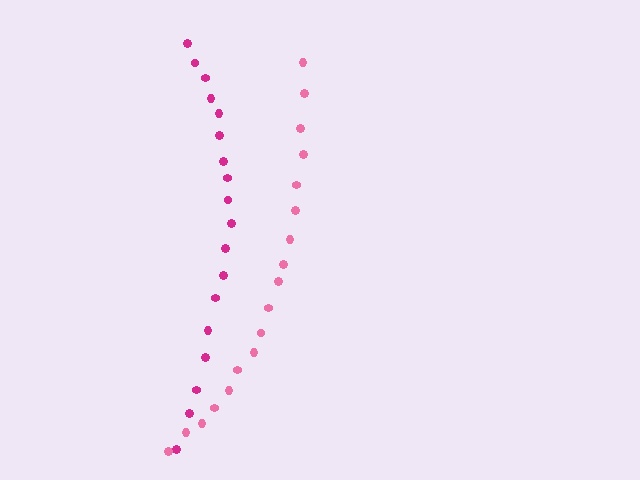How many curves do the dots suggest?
There are 2 distinct paths.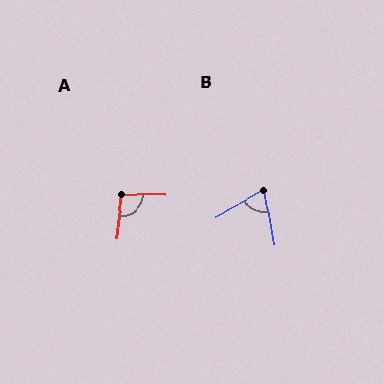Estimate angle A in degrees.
Approximately 95 degrees.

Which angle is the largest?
A, at approximately 95 degrees.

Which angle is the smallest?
B, at approximately 71 degrees.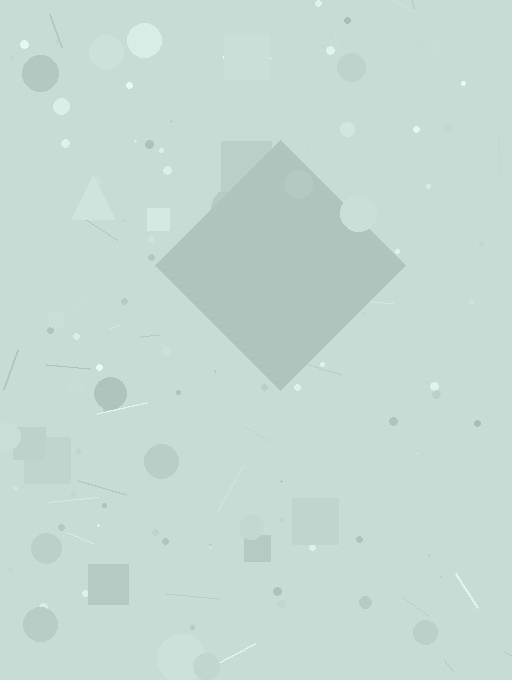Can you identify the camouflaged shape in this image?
The camouflaged shape is a diamond.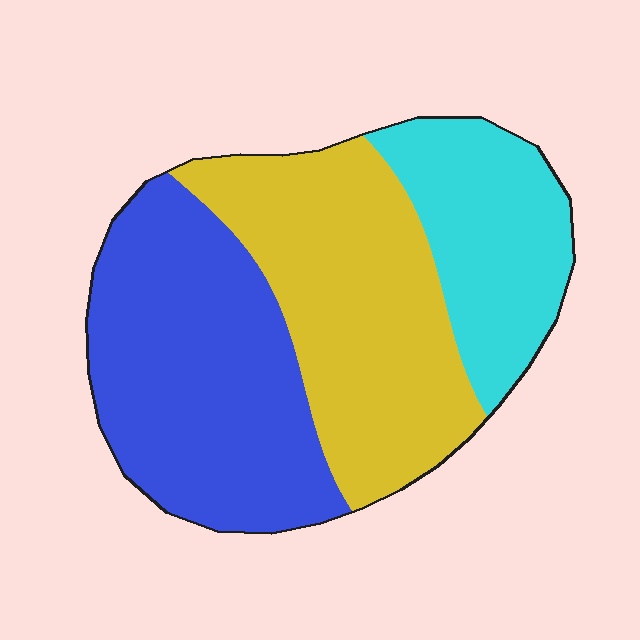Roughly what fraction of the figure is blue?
Blue covers about 40% of the figure.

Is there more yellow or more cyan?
Yellow.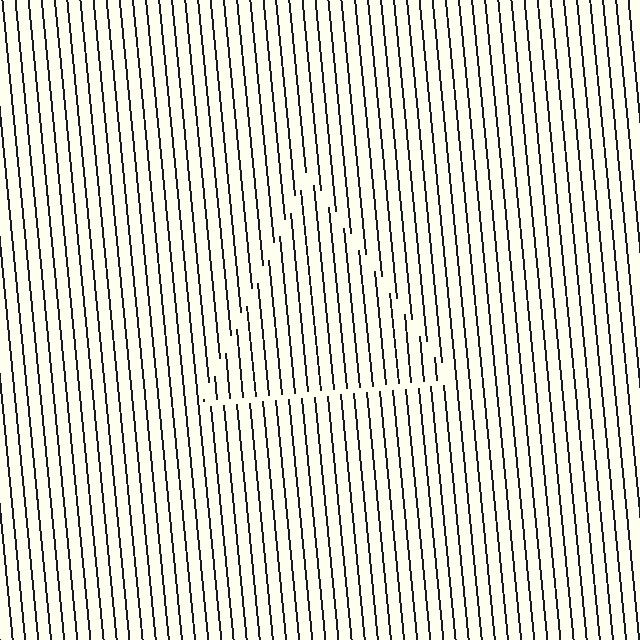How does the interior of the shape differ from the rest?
The interior of the shape contains the same grating, shifted by half a period — the contour is defined by the phase discontinuity where line-ends from the inner and outer gratings abut.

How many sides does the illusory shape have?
3 sides — the line-ends trace a triangle.